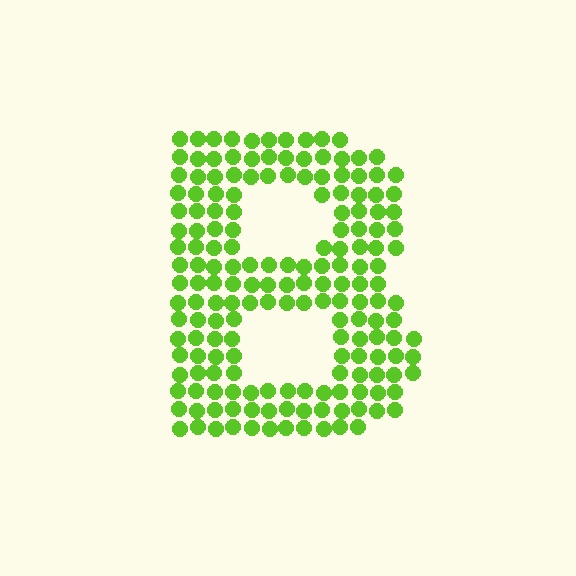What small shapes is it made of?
It is made of small circles.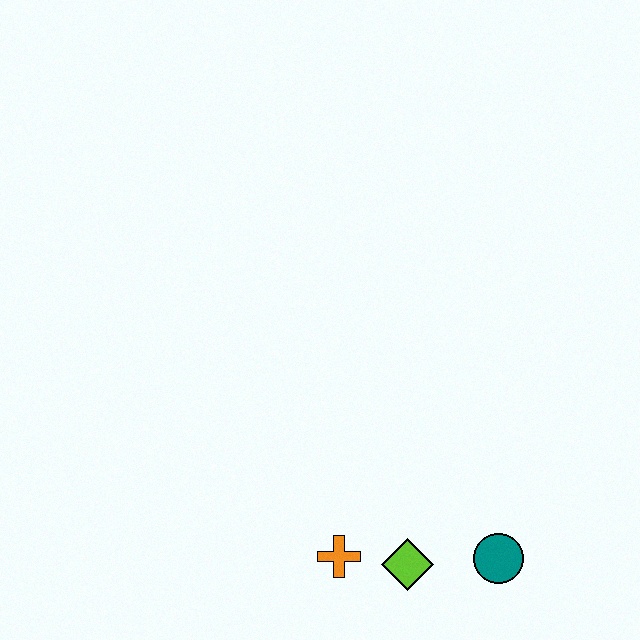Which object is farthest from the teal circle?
The orange cross is farthest from the teal circle.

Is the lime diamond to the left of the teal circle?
Yes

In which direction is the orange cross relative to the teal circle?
The orange cross is to the left of the teal circle.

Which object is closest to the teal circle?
The lime diamond is closest to the teal circle.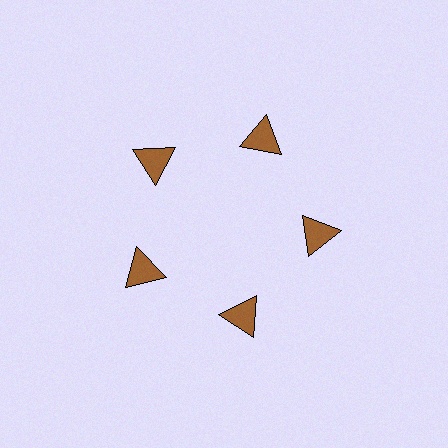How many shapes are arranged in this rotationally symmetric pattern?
There are 5 shapes, arranged in 5 groups of 1.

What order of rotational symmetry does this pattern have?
This pattern has 5-fold rotational symmetry.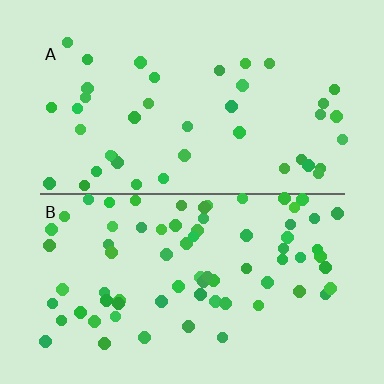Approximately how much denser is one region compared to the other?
Approximately 1.8× — region B over region A.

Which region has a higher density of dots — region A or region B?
B (the bottom).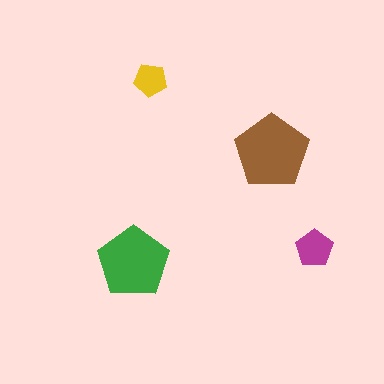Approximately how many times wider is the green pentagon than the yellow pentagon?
About 2 times wider.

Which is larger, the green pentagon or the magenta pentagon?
The green one.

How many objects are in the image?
There are 4 objects in the image.